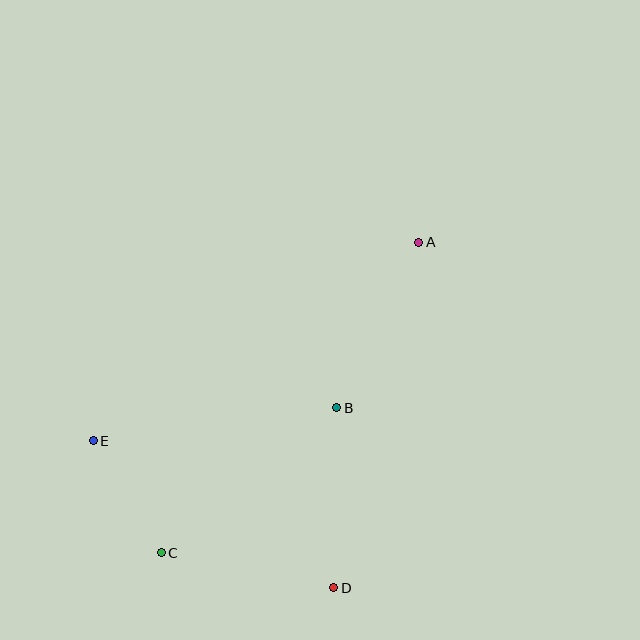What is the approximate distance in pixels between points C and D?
The distance between C and D is approximately 176 pixels.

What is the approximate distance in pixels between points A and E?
The distance between A and E is approximately 381 pixels.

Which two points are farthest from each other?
Points A and C are farthest from each other.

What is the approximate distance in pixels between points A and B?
The distance between A and B is approximately 184 pixels.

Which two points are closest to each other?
Points C and E are closest to each other.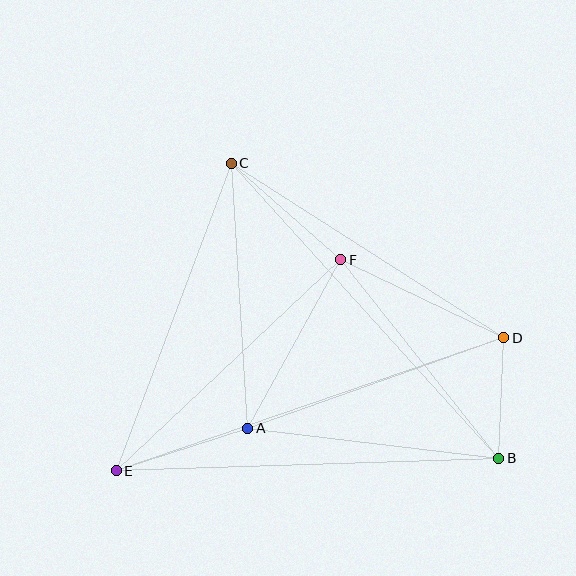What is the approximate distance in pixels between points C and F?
The distance between C and F is approximately 146 pixels.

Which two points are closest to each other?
Points B and D are closest to each other.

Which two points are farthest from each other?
Points D and E are farthest from each other.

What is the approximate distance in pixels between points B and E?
The distance between B and E is approximately 382 pixels.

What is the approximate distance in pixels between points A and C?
The distance between A and C is approximately 265 pixels.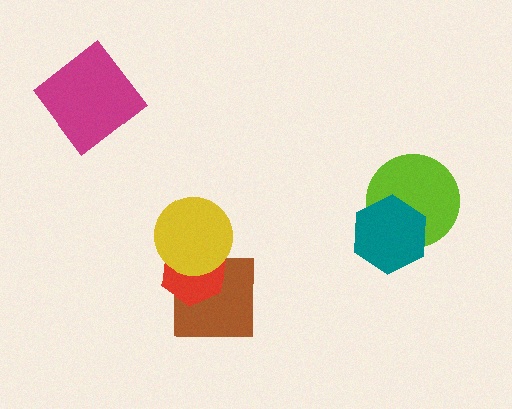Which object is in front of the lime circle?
The teal hexagon is in front of the lime circle.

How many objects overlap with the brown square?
2 objects overlap with the brown square.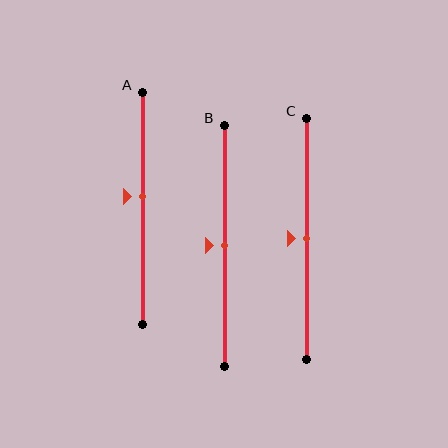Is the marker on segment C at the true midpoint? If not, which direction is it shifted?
Yes, the marker on segment C is at the true midpoint.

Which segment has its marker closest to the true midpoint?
Segment B has its marker closest to the true midpoint.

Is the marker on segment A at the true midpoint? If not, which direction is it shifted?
No, the marker on segment A is shifted upward by about 5% of the segment length.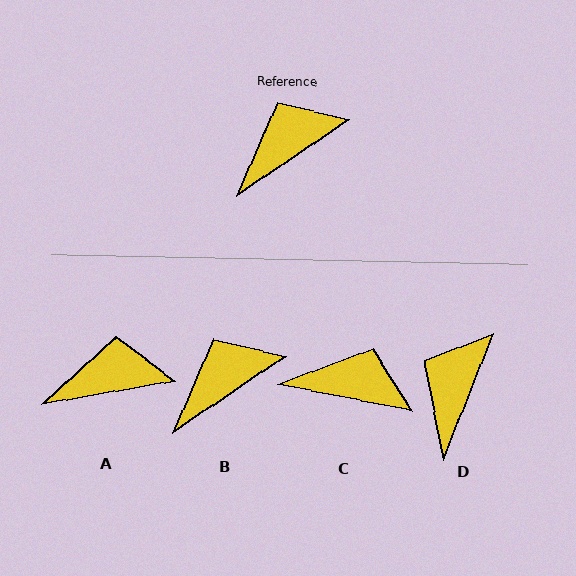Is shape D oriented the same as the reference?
No, it is off by about 34 degrees.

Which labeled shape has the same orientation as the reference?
B.